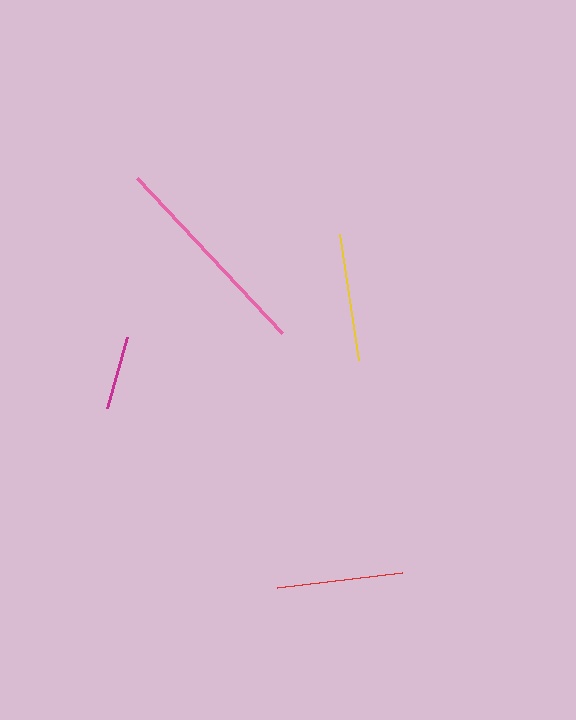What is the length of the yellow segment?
The yellow segment is approximately 127 pixels long.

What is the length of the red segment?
The red segment is approximately 126 pixels long.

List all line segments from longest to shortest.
From longest to shortest: pink, yellow, red, magenta.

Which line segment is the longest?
The pink line is the longest at approximately 212 pixels.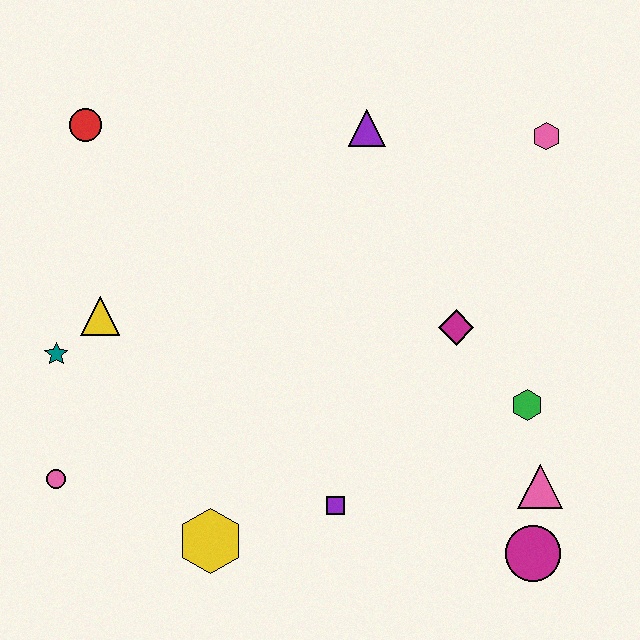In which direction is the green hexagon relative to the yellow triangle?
The green hexagon is to the right of the yellow triangle.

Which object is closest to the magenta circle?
The pink triangle is closest to the magenta circle.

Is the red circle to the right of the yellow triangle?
No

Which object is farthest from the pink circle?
The pink hexagon is farthest from the pink circle.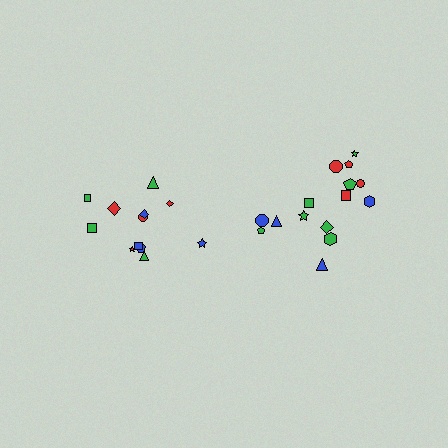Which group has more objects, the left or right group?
The right group.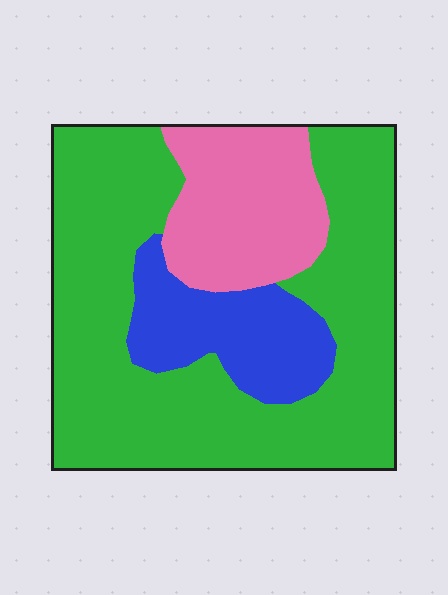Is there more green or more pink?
Green.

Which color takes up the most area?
Green, at roughly 65%.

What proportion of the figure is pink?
Pink covers around 20% of the figure.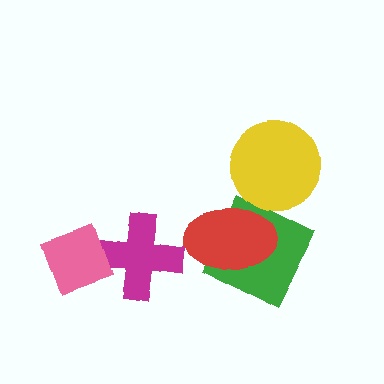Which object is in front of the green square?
The red ellipse is in front of the green square.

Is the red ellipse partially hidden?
No, no other shape covers it.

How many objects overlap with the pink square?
1 object overlaps with the pink square.